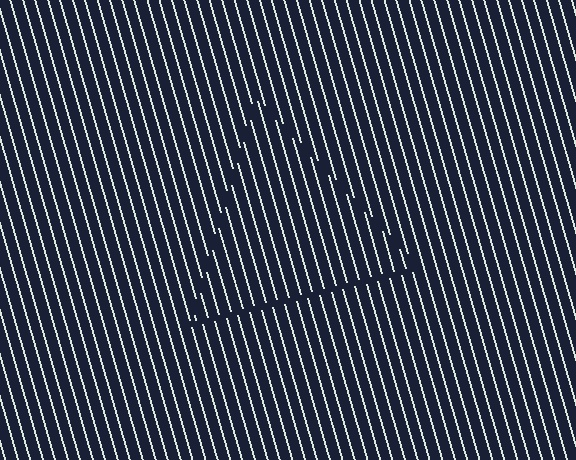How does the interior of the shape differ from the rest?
The interior of the shape contains the same grating, shifted by half a period — the contour is defined by the phase discontinuity where line-ends from the inner and outer gratings abut.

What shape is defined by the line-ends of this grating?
An illusory triangle. The interior of the shape contains the same grating, shifted by half a period — the contour is defined by the phase discontinuity where line-ends from the inner and outer gratings abut.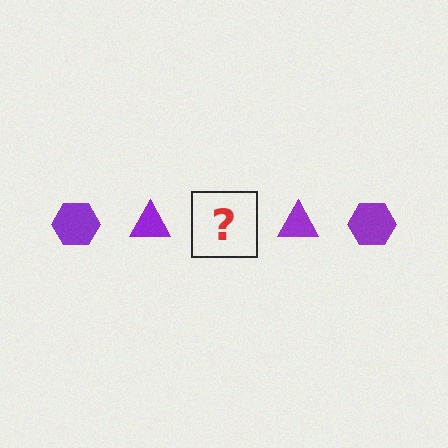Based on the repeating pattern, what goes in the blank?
The blank should be a purple hexagon.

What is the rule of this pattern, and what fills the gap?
The rule is that the pattern cycles through hexagon, triangle shapes in purple. The gap should be filled with a purple hexagon.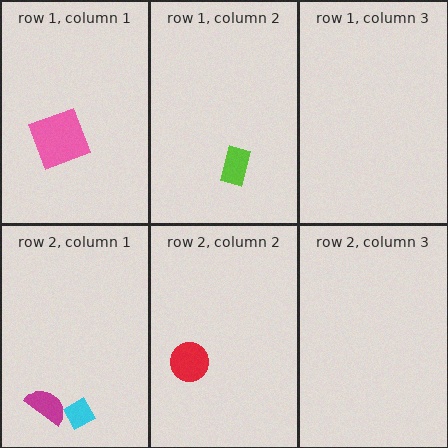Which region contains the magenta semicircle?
The row 2, column 1 region.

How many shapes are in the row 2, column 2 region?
1.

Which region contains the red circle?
The row 2, column 2 region.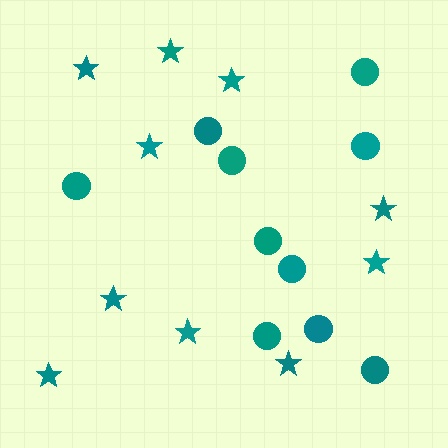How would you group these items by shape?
There are 2 groups: one group of stars (10) and one group of circles (10).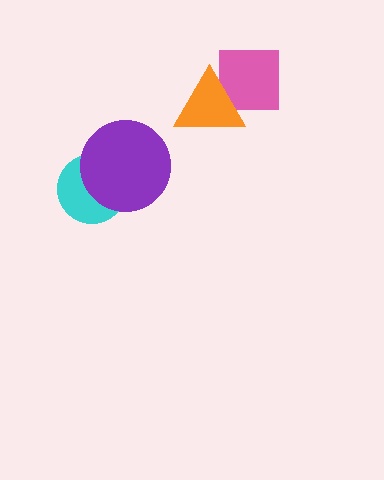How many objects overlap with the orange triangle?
1 object overlaps with the orange triangle.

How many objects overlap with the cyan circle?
1 object overlaps with the cyan circle.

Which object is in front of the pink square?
The orange triangle is in front of the pink square.